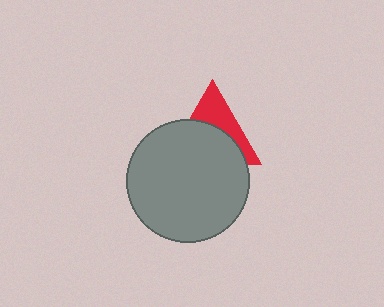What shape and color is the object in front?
The object in front is a gray circle.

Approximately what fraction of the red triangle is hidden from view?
Roughly 60% of the red triangle is hidden behind the gray circle.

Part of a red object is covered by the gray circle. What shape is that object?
It is a triangle.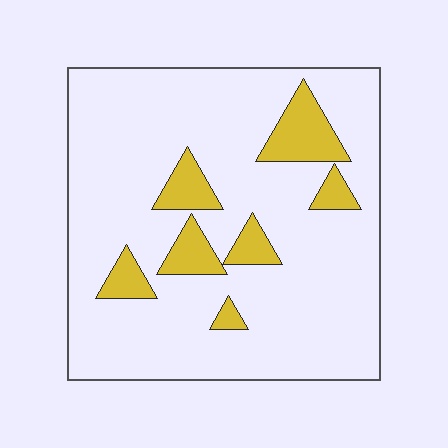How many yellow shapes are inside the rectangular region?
7.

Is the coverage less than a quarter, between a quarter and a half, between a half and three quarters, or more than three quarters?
Less than a quarter.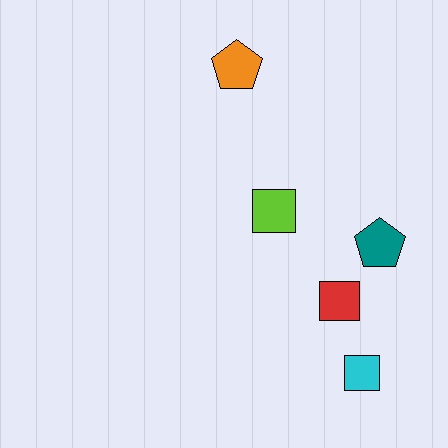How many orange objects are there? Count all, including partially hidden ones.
There is 1 orange object.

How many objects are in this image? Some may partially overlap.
There are 5 objects.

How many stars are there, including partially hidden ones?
There are no stars.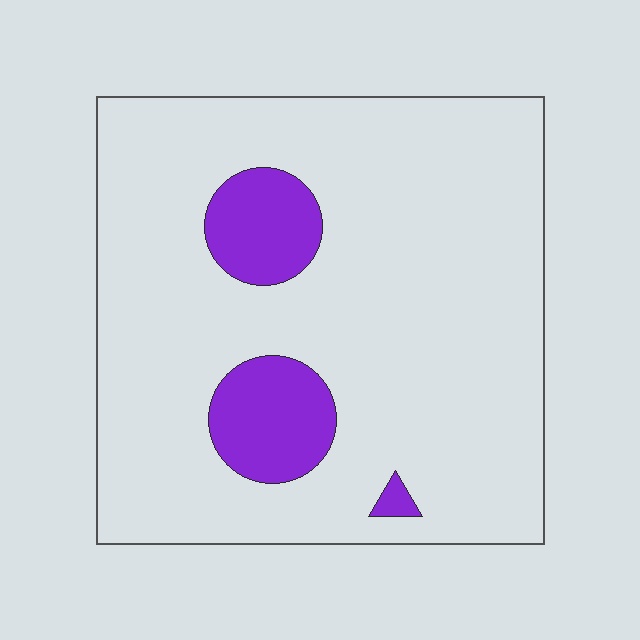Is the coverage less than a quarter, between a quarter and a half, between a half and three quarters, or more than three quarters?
Less than a quarter.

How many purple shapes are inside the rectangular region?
3.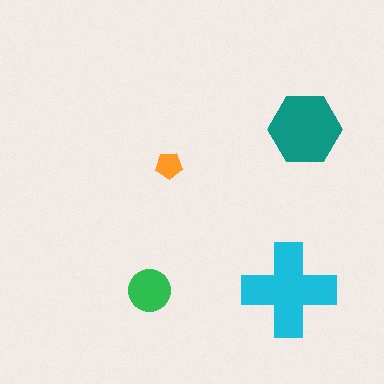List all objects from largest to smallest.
The cyan cross, the teal hexagon, the green circle, the orange pentagon.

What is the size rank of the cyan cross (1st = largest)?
1st.